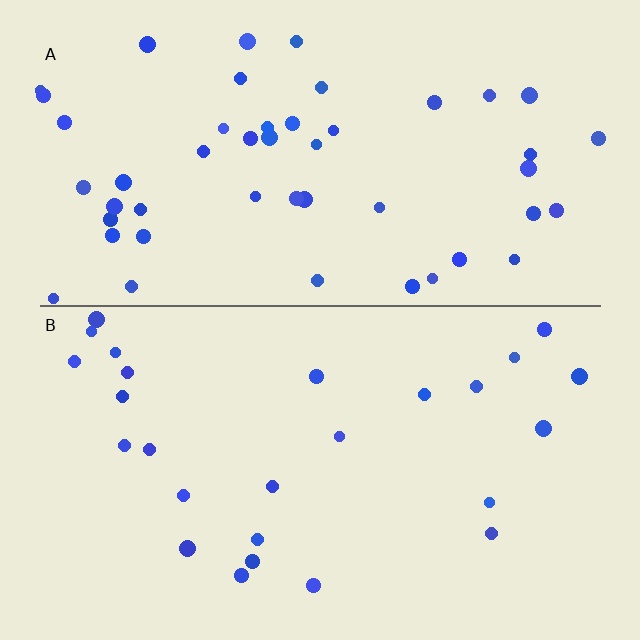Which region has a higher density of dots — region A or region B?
A (the top).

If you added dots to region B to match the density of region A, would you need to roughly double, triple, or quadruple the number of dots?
Approximately double.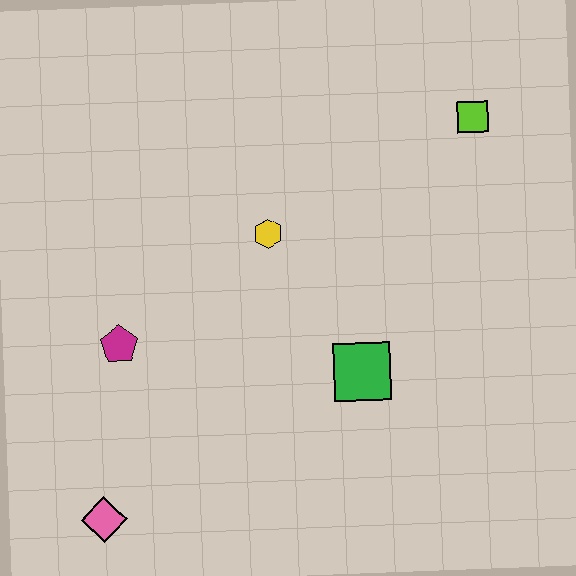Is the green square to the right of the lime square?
No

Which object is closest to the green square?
The yellow hexagon is closest to the green square.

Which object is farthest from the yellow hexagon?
The pink diamond is farthest from the yellow hexagon.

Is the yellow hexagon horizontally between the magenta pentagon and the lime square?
Yes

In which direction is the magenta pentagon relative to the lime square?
The magenta pentagon is to the left of the lime square.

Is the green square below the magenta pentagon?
Yes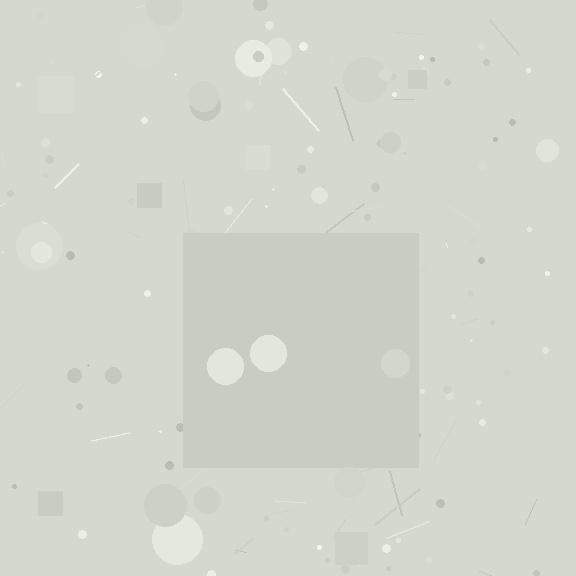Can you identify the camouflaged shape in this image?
The camouflaged shape is a square.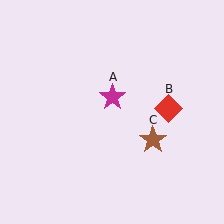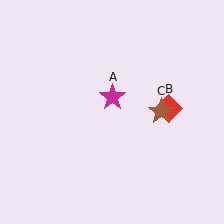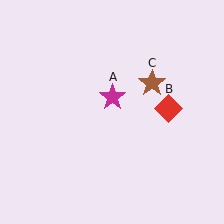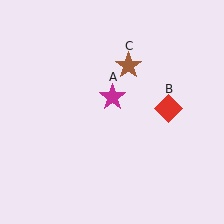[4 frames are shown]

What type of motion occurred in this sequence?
The brown star (object C) rotated counterclockwise around the center of the scene.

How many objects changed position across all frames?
1 object changed position: brown star (object C).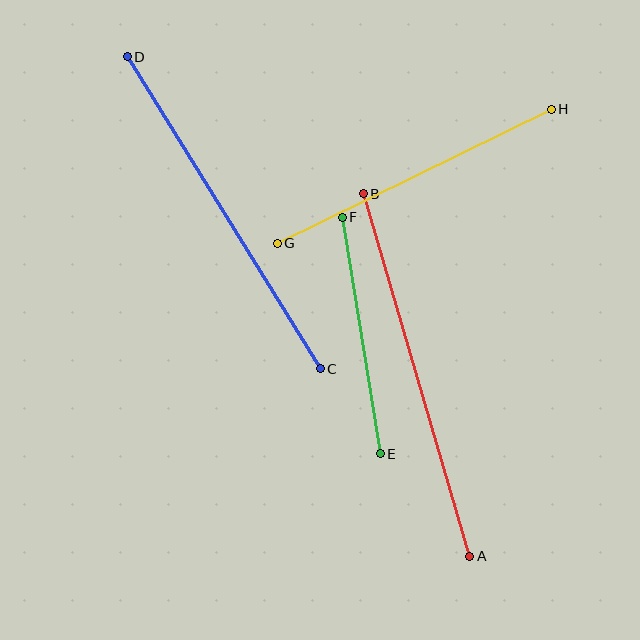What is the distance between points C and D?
The distance is approximately 367 pixels.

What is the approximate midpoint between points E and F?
The midpoint is at approximately (361, 336) pixels.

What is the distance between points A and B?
The distance is approximately 378 pixels.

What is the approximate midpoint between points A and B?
The midpoint is at approximately (417, 375) pixels.